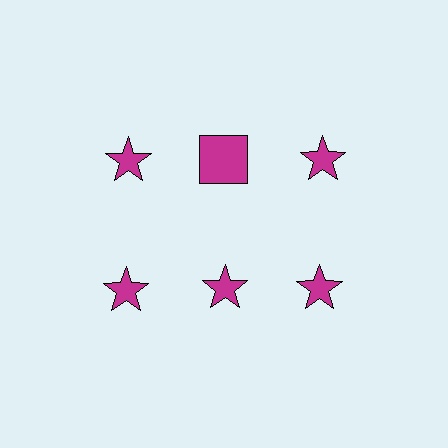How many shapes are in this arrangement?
There are 6 shapes arranged in a grid pattern.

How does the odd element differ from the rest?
It has a different shape: square instead of star.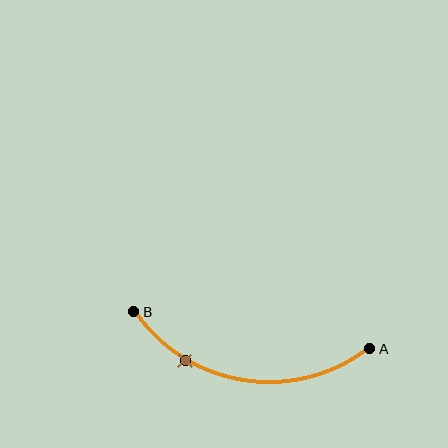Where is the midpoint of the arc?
The arc midpoint is the point on the curve farthest from the straight line joining A and B. It sits below that line.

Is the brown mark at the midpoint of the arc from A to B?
No. The brown mark lies on the arc but is closer to endpoint B. The arc midpoint would be at the point on the curve equidistant along the arc from both A and B.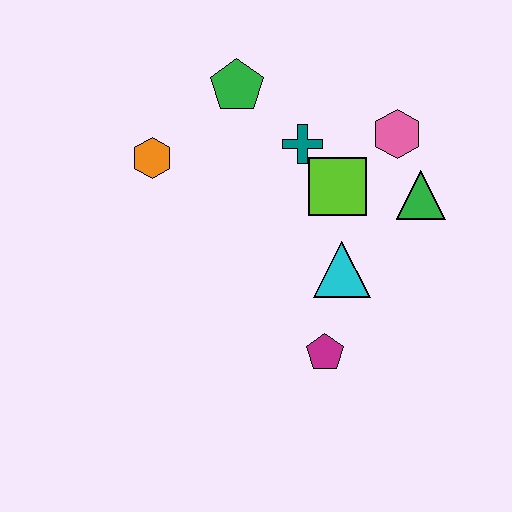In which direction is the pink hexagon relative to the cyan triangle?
The pink hexagon is above the cyan triangle.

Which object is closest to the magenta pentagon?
The cyan triangle is closest to the magenta pentagon.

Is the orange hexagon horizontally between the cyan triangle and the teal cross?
No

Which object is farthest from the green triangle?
The orange hexagon is farthest from the green triangle.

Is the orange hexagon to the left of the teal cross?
Yes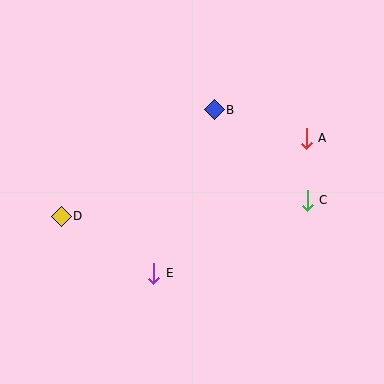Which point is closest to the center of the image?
Point B at (214, 110) is closest to the center.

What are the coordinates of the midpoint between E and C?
The midpoint between E and C is at (231, 237).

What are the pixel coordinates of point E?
Point E is at (154, 273).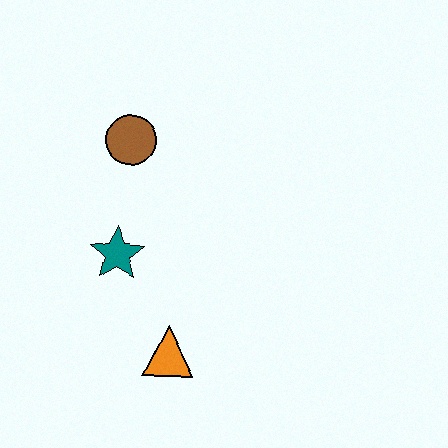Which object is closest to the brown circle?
The teal star is closest to the brown circle.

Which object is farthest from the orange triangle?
The brown circle is farthest from the orange triangle.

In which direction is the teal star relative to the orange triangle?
The teal star is above the orange triangle.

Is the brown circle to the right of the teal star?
Yes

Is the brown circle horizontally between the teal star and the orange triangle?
Yes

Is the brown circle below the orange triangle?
No